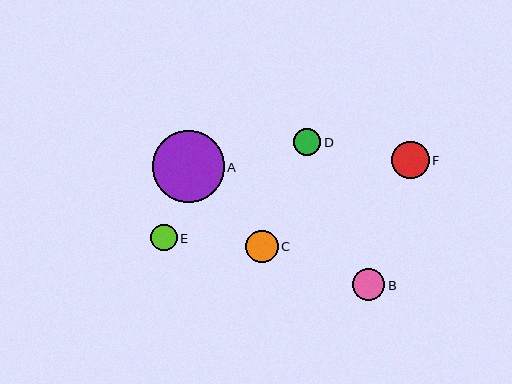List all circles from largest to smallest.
From largest to smallest: A, F, B, C, D, E.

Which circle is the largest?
Circle A is the largest with a size of approximately 71 pixels.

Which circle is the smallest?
Circle E is the smallest with a size of approximately 26 pixels.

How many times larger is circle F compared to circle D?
Circle F is approximately 1.4 times the size of circle D.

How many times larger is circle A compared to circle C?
Circle A is approximately 2.2 times the size of circle C.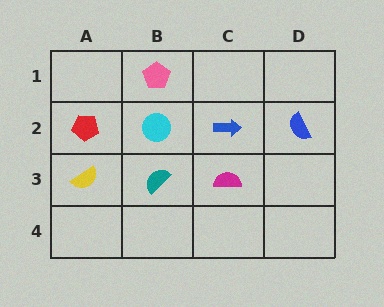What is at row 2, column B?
A cyan circle.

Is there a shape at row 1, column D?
No, that cell is empty.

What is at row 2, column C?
A blue arrow.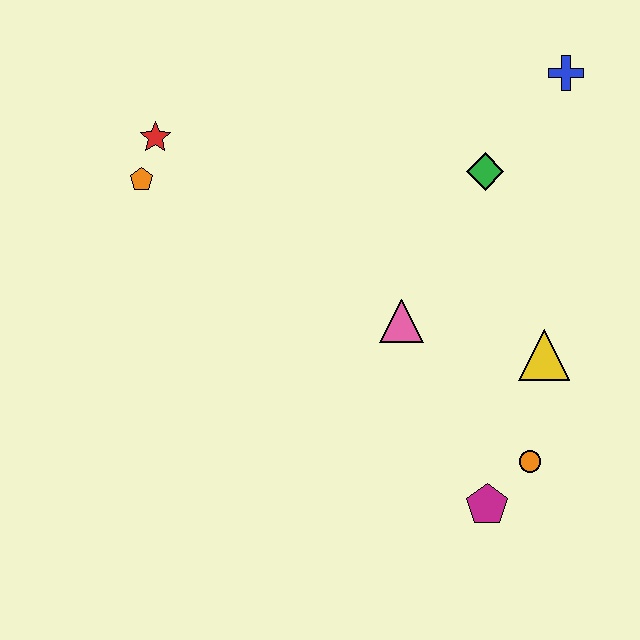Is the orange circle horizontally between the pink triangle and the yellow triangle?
Yes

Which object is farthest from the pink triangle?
The red star is farthest from the pink triangle.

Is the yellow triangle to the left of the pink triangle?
No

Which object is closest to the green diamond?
The blue cross is closest to the green diamond.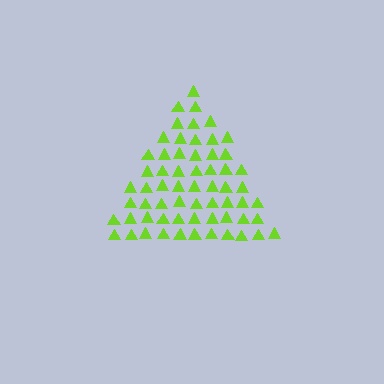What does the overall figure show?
The overall figure shows a triangle.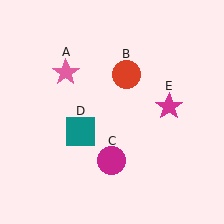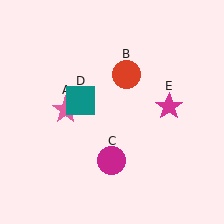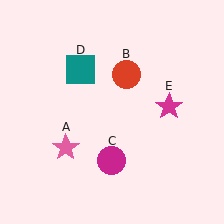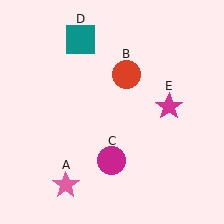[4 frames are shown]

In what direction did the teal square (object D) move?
The teal square (object D) moved up.